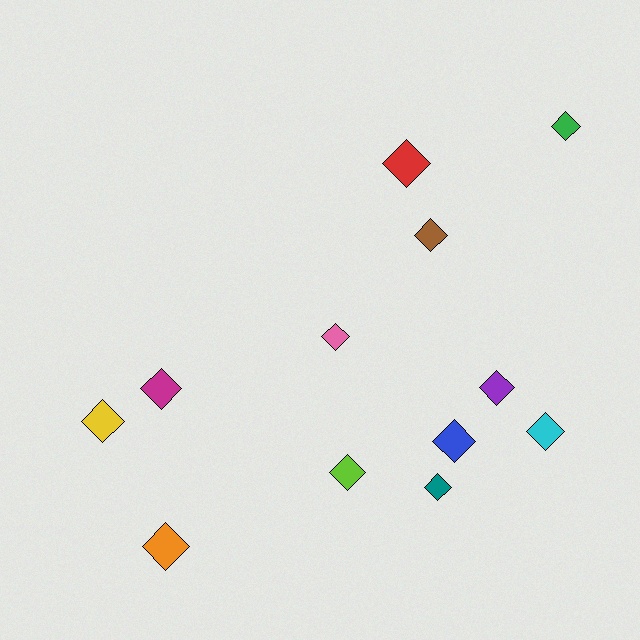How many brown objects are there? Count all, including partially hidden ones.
There is 1 brown object.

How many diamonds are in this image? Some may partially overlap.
There are 12 diamonds.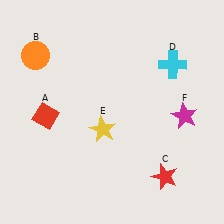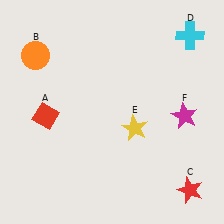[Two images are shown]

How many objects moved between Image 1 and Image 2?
3 objects moved between the two images.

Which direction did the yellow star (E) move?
The yellow star (E) moved right.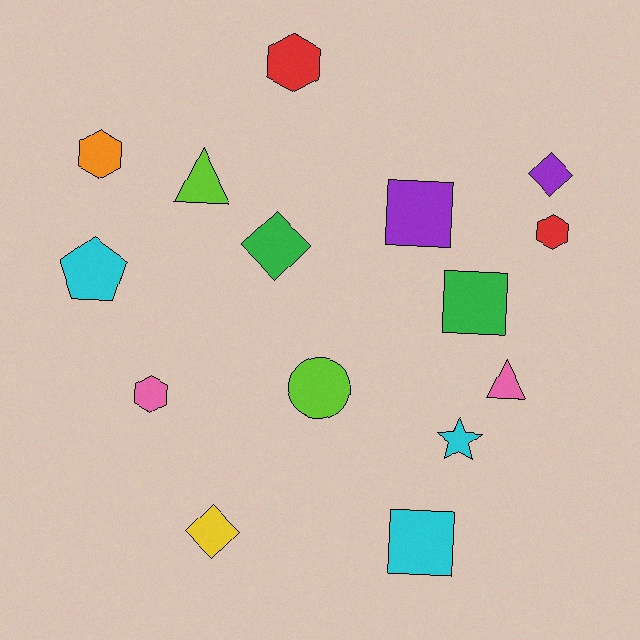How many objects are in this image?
There are 15 objects.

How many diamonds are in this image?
There are 3 diamonds.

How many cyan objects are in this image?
There are 3 cyan objects.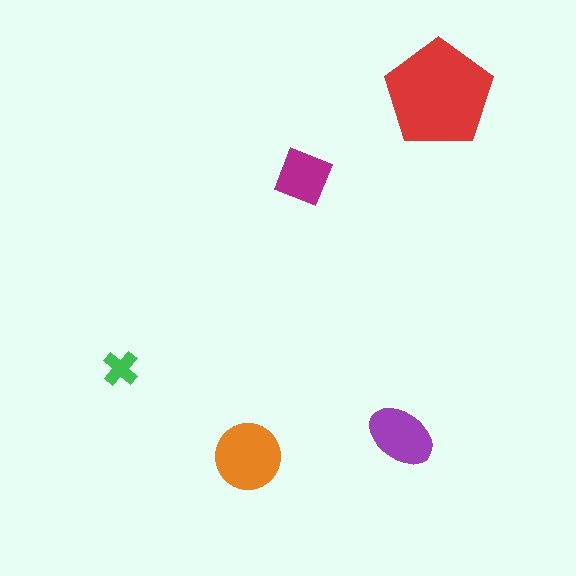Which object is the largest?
The red pentagon.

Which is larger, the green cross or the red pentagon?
The red pentagon.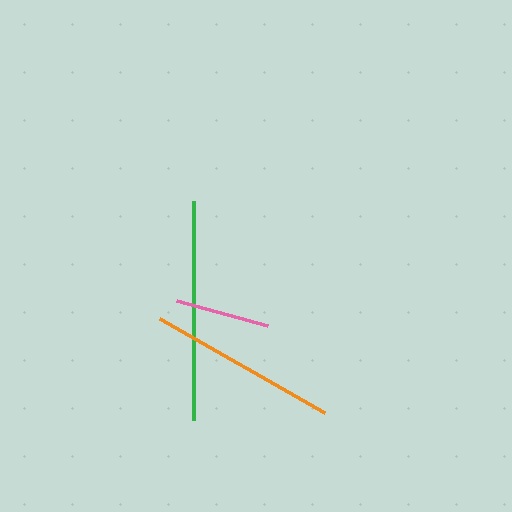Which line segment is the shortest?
The pink line is the shortest at approximately 95 pixels.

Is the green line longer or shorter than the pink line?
The green line is longer than the pink line.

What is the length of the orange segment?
The orange segment is approximately 190 pixels long.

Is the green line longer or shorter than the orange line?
The green line is longer than the orange line.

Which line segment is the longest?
The green line is the longest at approximately 220 pixels.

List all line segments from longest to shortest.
From longest to shortest: green, orange, pink.